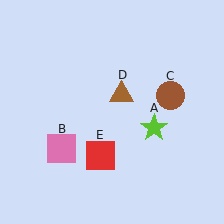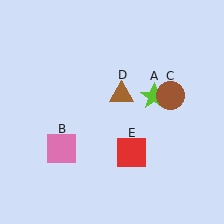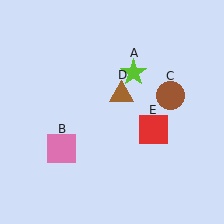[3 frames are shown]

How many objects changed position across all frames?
2 objects changed position: lime star (object A), red square (object E).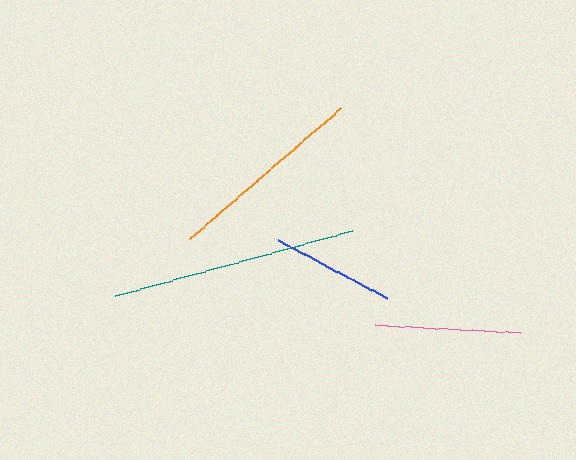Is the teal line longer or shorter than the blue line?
The teal line is longer than the blue line.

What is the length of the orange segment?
The orange segment is approximately 200 pixels long.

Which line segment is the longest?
The teal line is the longest at approximately 246 pixels.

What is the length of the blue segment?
The blue segment is approximately 123 pixels long.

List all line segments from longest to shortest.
From longest to shortest: teal, orange, pink, blue.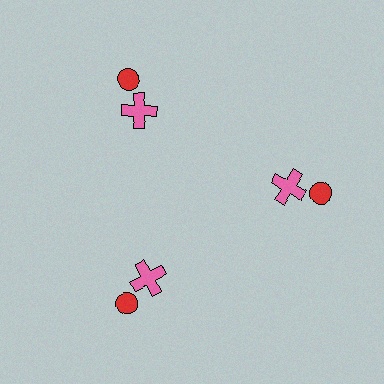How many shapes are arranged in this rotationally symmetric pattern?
There are 6 shapes, arranged in 3 groups of 2.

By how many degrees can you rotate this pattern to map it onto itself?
The pattern maps onto itself every 120 degrees of rotation.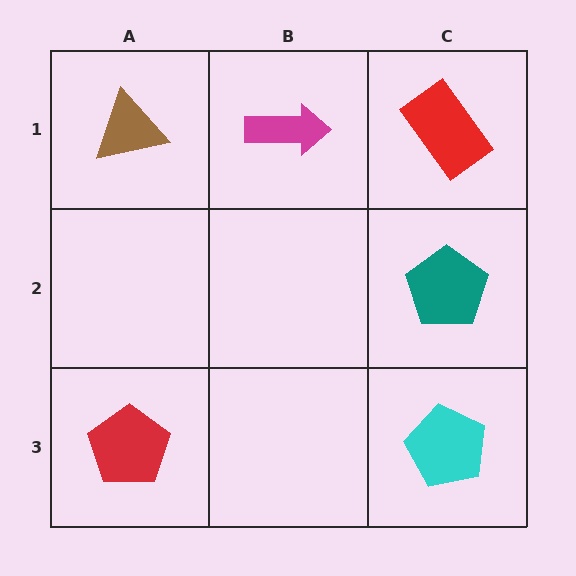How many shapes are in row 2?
1 shape.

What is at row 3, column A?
A red pentagon.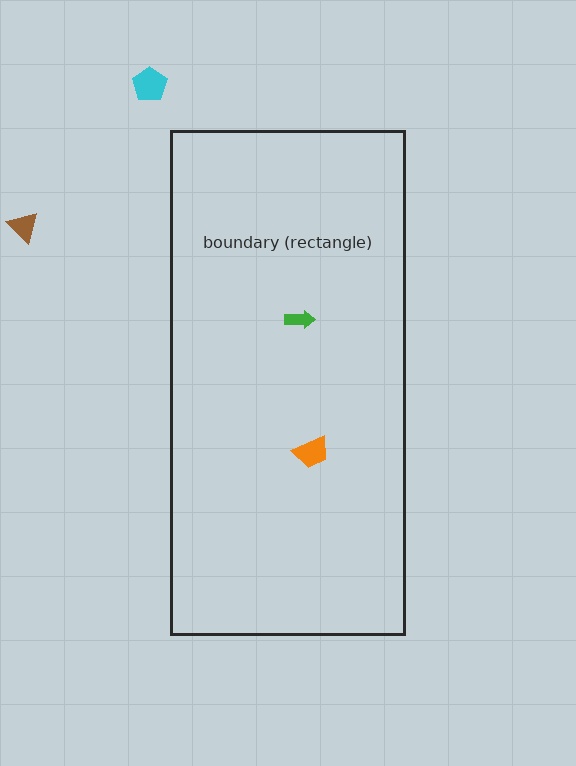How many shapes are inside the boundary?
2 inside, 2 outside.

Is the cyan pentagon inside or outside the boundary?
Outside.